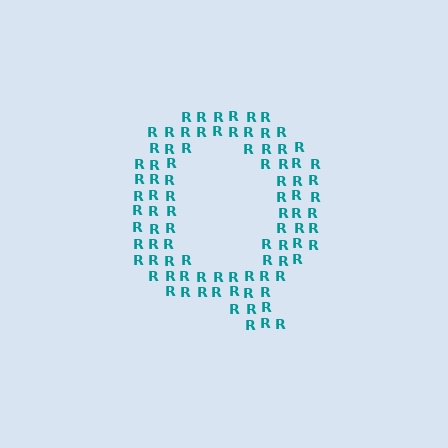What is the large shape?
The large shape is the letter Q.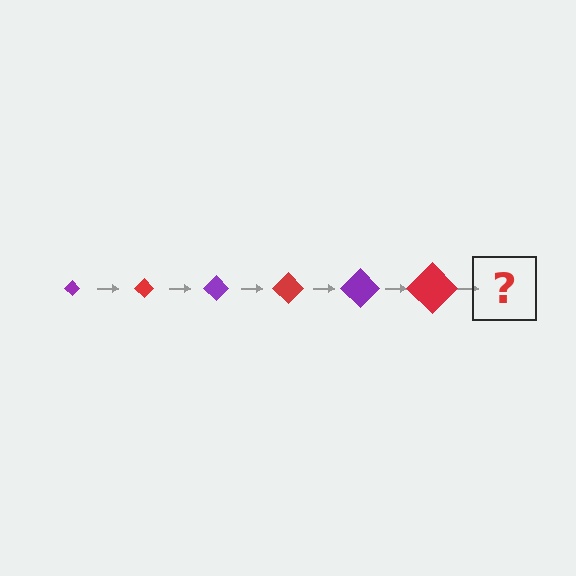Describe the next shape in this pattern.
It should be a purple diamond, larger than the previous one.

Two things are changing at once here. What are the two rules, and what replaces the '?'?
The two rules are that the diamond grows larger each step and the color cycles through purple and red. The '?' should be a purple diamond, larger than the previous one.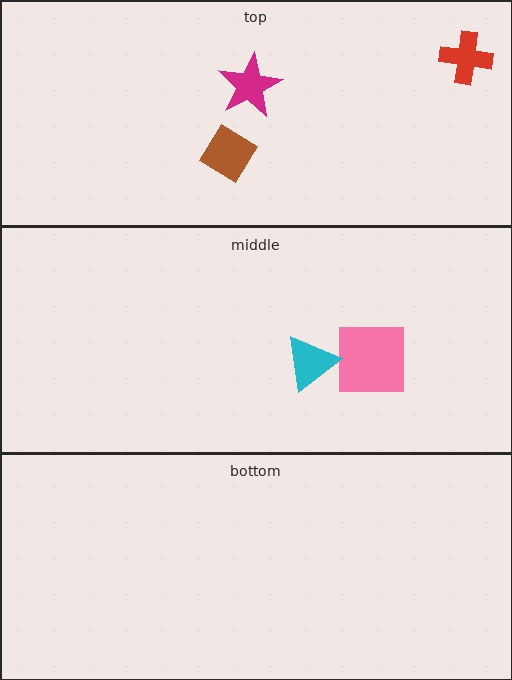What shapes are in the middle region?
The pink square, the cyan triangle.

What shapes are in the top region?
The brown diamond, the red cross, the magenta star.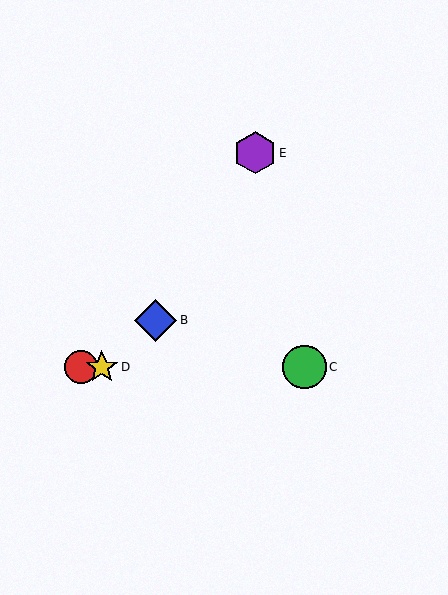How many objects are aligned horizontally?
3 objects (A, C, D) are aligned horizontally.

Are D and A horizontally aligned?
Yes, both are at y≈367.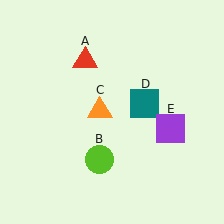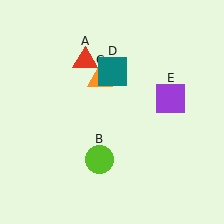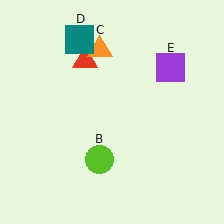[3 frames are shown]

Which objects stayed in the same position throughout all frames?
Red triangle (object A) and lime circle (object B) remained stationary.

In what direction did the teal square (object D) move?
The teal square (object D) moved up and to the left.